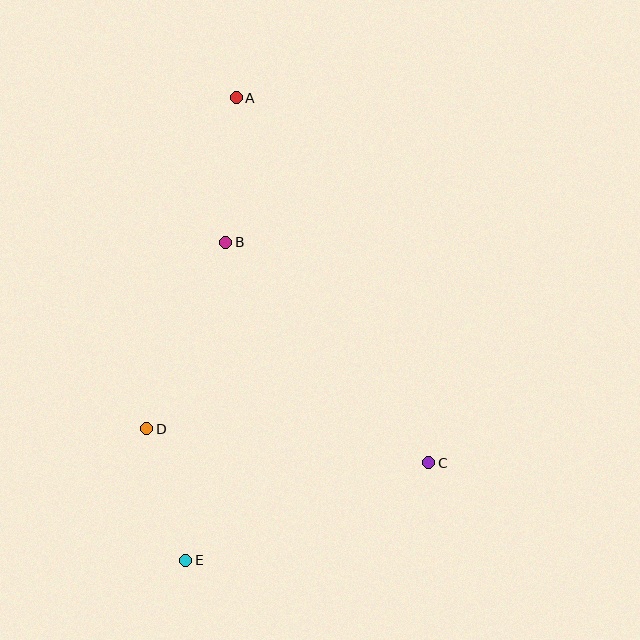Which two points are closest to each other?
Points D and E are closest to each other.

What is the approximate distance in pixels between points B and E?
The distance between B and E is approximately 321 pixels.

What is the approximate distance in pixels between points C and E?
The distance between C and E is approximately 261 pixels.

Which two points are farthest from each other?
Points A and E are farthest from each other.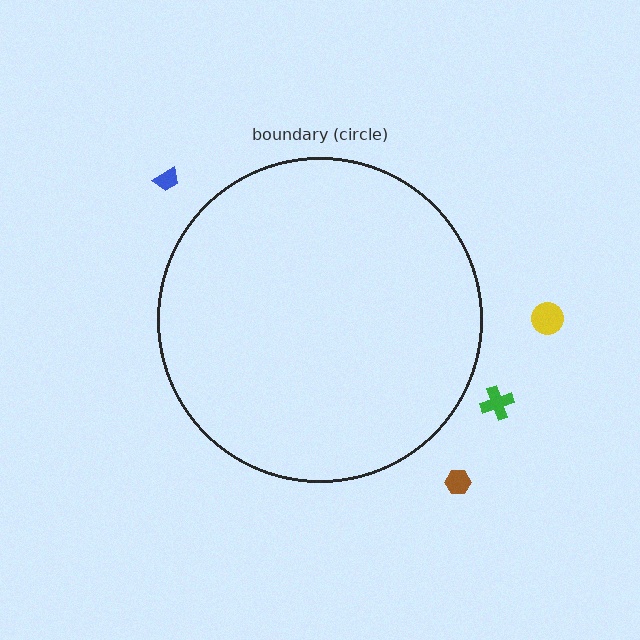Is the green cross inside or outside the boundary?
Outside.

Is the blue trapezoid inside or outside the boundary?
Outside.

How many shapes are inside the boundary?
0 inside, 4 outside.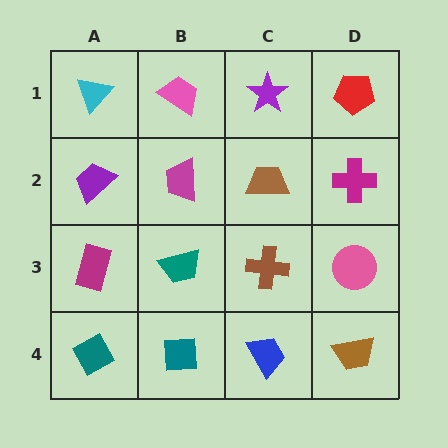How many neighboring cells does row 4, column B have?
3.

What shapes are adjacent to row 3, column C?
A brown trapezoid (row 2, column C), a blue trapezoid (row 4, column C), a teal trapezoid (row 3, column B), a pink circle (row 3, column D).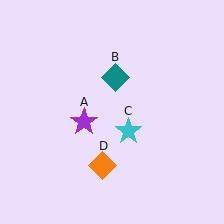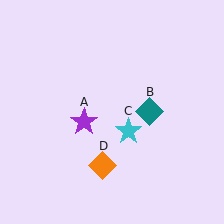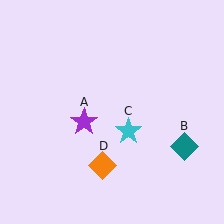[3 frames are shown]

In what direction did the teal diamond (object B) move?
The teal diamond (object B) moved down and to the right.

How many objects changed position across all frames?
1 object changed position: teal diamond (object B).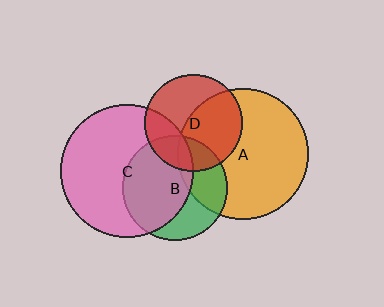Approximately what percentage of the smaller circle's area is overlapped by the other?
Approximately 50%.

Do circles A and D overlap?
Yes.